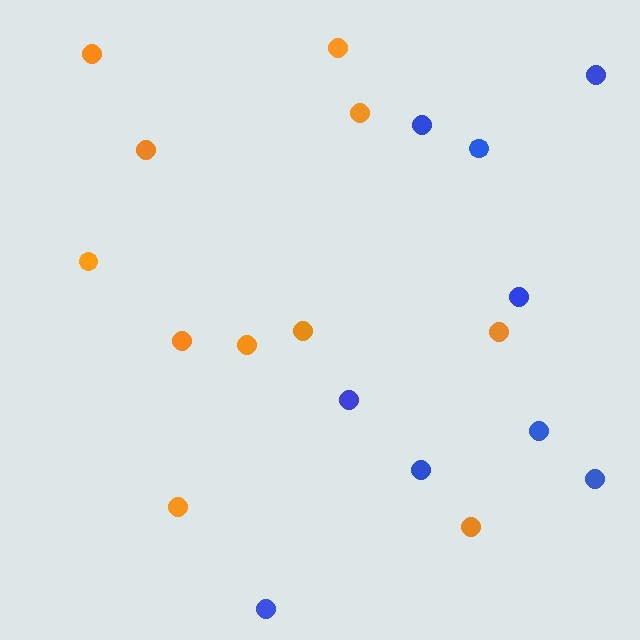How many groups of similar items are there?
There are 2 groups: one group of orange circles (11) and one group of blue circles (9).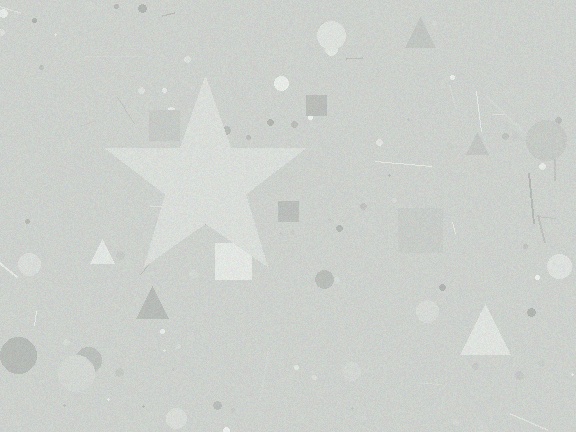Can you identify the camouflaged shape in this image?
The camouflaged shape is a star.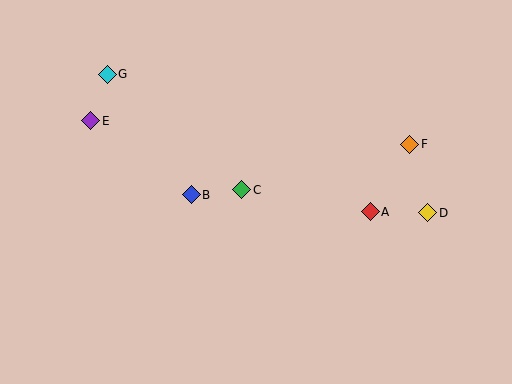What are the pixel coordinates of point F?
Point F is at (410, 144).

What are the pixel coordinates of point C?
Point C is at (242, 190).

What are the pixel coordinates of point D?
Point D is at (428, 213).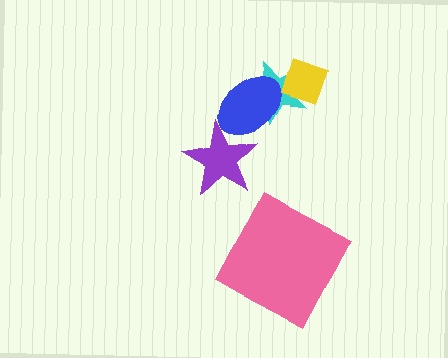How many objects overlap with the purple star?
1 object overlaps with the purple star.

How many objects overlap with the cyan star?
2 objects overlap with the cyan star.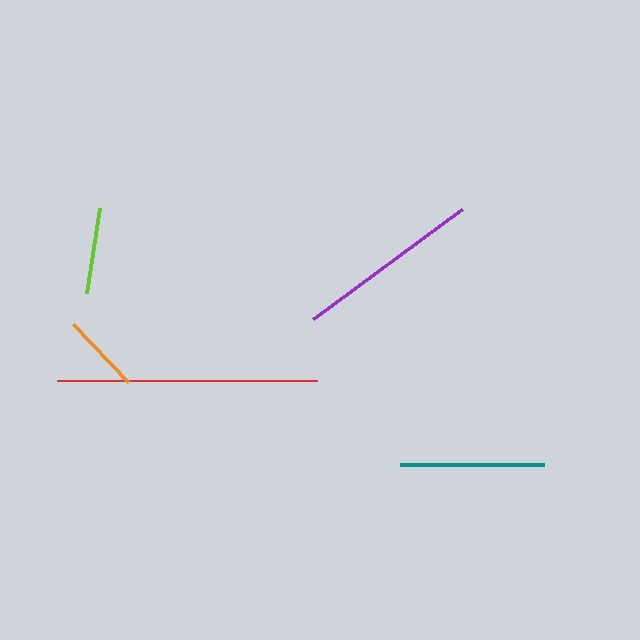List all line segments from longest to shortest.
From longest to shortest: red, purple, teal, lime, orange.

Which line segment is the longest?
The red line is the longest at approximately 261 pixels.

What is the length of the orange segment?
The orange segment is approximately 80 pixels long.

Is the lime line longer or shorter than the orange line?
The lime line is longer than the orange line.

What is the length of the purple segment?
The purple segment is approximately 186 pixels long.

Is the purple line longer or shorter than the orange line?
The purple line is longer than the orange line.